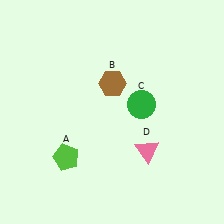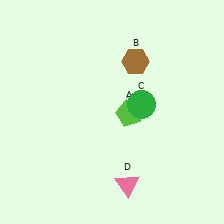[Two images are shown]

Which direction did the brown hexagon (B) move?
The brown hexagon (B) moved right.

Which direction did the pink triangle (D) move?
The pink triangle (D) moved down.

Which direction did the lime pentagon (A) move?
The lime pentagon (A) moved right.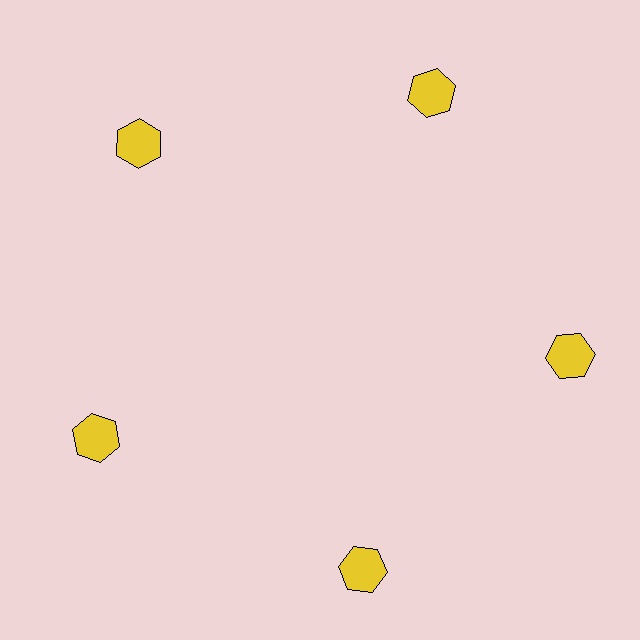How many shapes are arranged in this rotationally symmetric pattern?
There are 5 shapes, arranged in 5 groups of 1.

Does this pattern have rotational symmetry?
Yes, this pattern has 5-fold rotational symmetry. It looks the same after rotating 72 degrees around the center.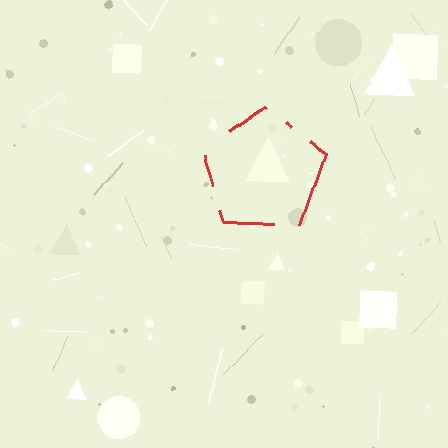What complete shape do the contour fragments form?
The contour fragments form a pentagon.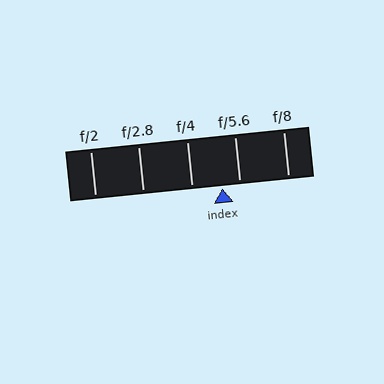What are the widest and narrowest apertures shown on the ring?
The widest aperture shown is f/2 and the narrowest is f/8.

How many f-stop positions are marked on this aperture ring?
There are 5 f-stop positions marked.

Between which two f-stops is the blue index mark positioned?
The index mark is between f/4 and f/5.6.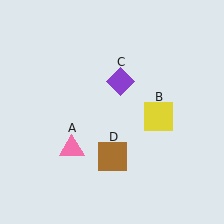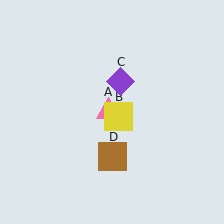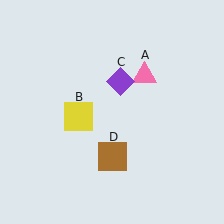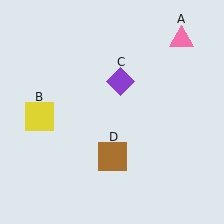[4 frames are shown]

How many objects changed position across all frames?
2 objects changed position: pink triangle (object A), yellow square (object B).